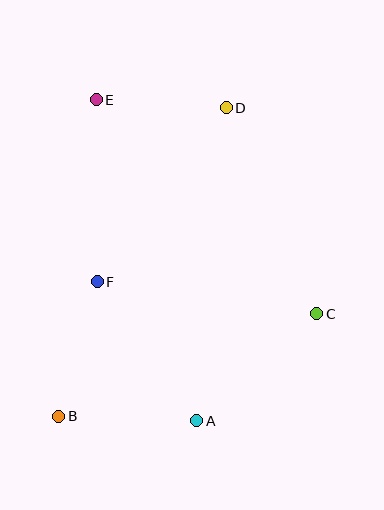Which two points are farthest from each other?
Points B and D are farthest from each other.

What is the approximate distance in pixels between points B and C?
The distance between B and C is approximately 278 pixels.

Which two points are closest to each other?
Points D and E are closest to each other.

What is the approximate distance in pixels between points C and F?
The distance between C and F is approximately 222 pixels.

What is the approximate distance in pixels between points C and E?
The distance between C and E is approximately 307 pixels.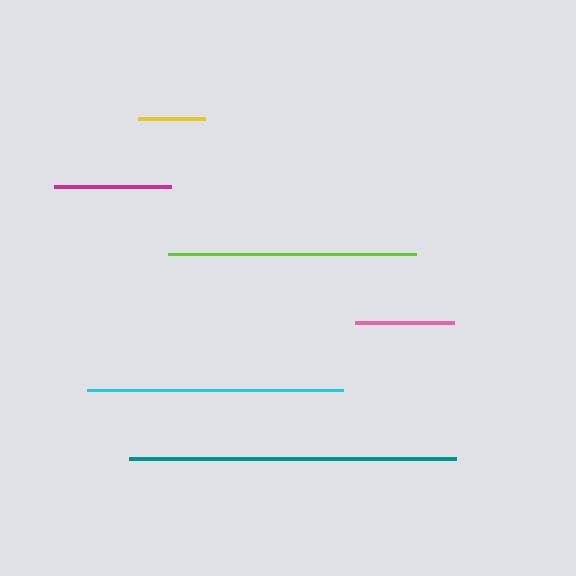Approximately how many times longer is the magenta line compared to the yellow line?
The magenta line is approximately 1.7 times the length of the yellow line.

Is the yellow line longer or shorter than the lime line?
The lime line is longer than the yellow line.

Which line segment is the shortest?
The yellow line is the shortest at approximately 67 pixels.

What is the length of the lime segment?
The lime segment is approximately 248 pixels long.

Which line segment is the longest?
The teal line is the longest at approximately 326 pixels.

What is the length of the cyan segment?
The cyan segment is approximately 255 pixels long.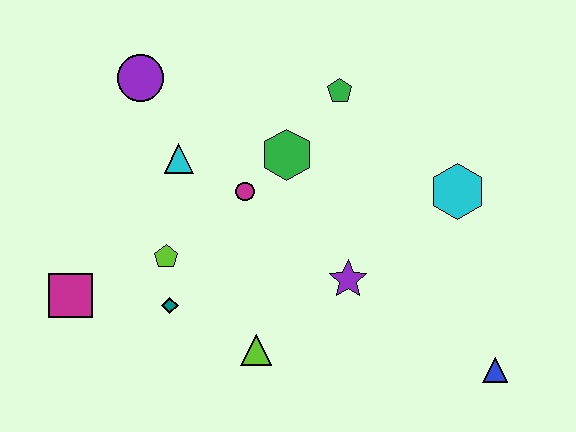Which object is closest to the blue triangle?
The purple star is closest to the blue triangle.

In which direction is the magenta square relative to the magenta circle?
The magenta square is to the left of the magenta circle.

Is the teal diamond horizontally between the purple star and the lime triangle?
No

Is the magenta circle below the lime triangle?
No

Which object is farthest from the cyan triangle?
The blue triangle is farthest from the cyan triangle.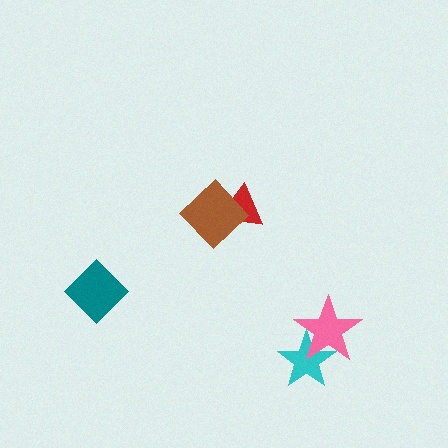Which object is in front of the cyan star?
The pink star is in front of the cyan star.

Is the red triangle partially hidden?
Yes, it is partially covered by another shape.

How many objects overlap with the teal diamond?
0 objects overlap with the teal diamond.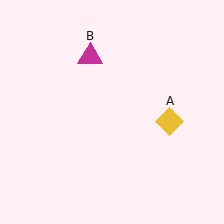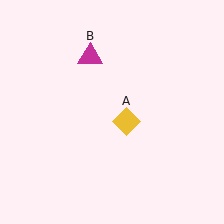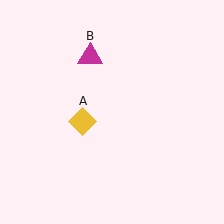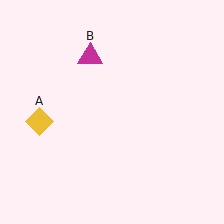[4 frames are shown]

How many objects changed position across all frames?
1 object changed position: yellow diamond (object A).